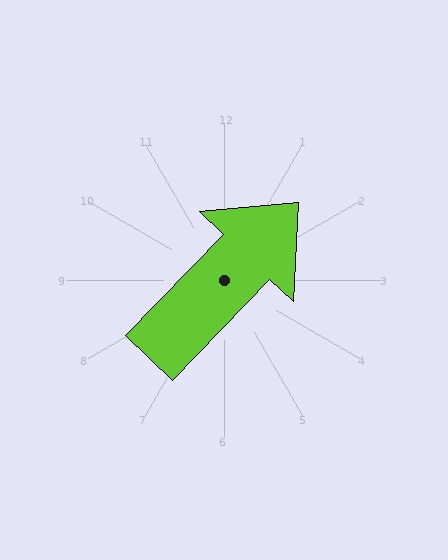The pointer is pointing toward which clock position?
Roughly 1 o'clock.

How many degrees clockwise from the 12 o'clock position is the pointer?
Approximately 44 degrees.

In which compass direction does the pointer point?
Northeast.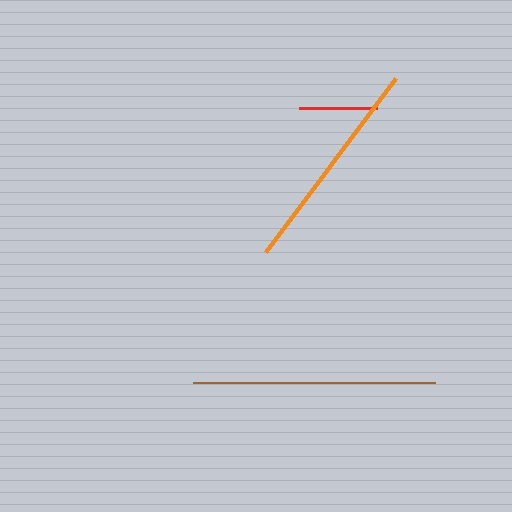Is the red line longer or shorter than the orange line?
The orange line is longer than the red line.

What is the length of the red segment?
The red segment is approximately 78 pixels long.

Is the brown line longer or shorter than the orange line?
The brown line is longer than the orange line.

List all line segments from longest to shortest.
From longest to shortest: brown, orange, red.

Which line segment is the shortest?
The red line is the shortest at approximately 78 pixels.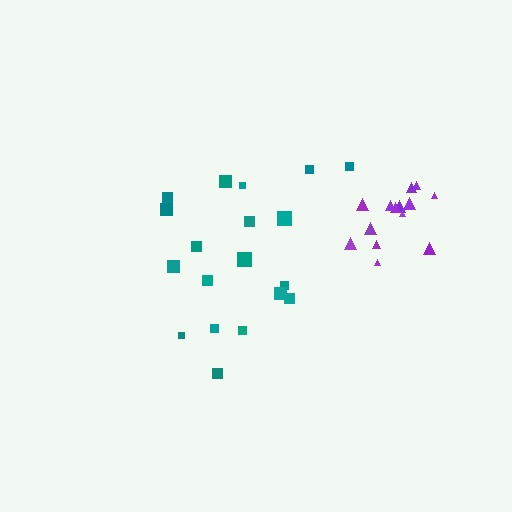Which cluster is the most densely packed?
Purple.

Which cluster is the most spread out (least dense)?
Teal.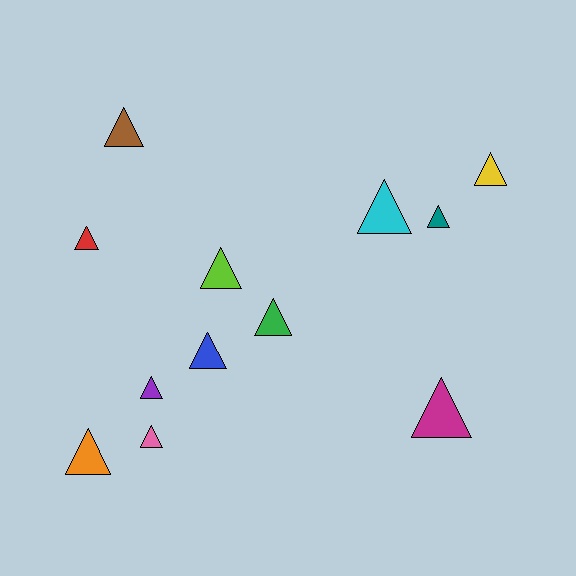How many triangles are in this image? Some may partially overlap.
There are 12 triangles.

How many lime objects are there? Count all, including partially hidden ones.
There is 1 lime object.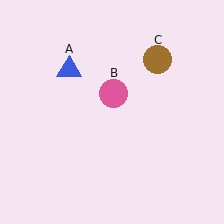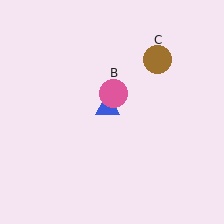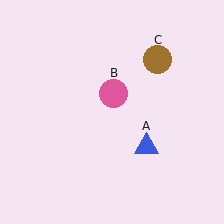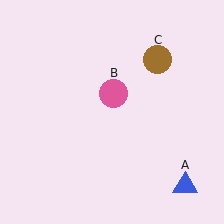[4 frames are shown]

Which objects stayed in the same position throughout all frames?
Pink circle (object B) and brown circle (object C) remained stationary.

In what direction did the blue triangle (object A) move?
The blue triangle (object A) moved down and to the right.